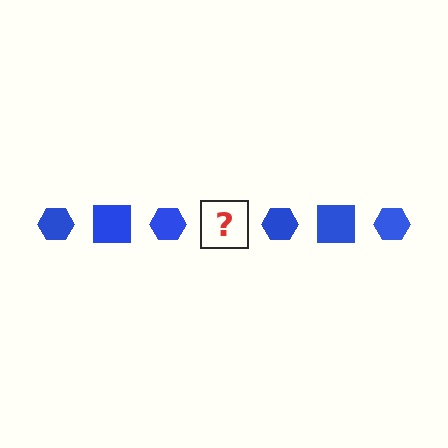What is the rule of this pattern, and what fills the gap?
The rule is that the pattern cycles through hexagon, square shapes in blue. The gap should be filled with a blue square.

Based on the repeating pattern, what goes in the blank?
The blank should be a blue square.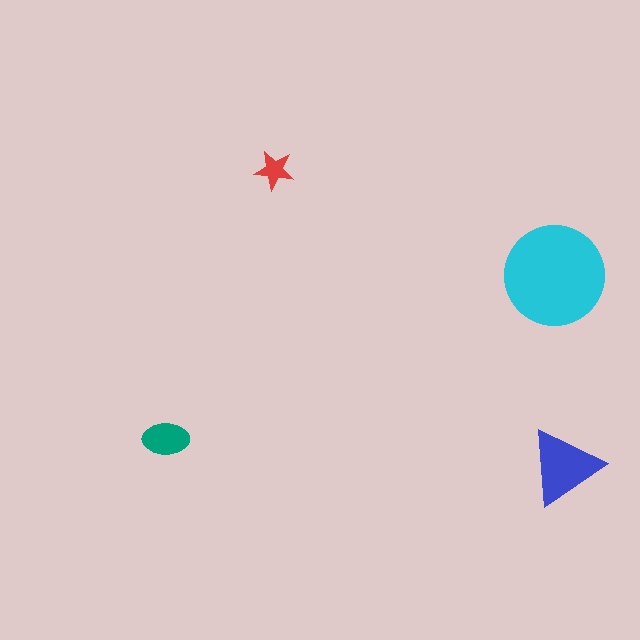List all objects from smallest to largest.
The red star, the teal ellipse, the blue triangle, the cyan circle.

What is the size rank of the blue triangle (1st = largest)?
2nd.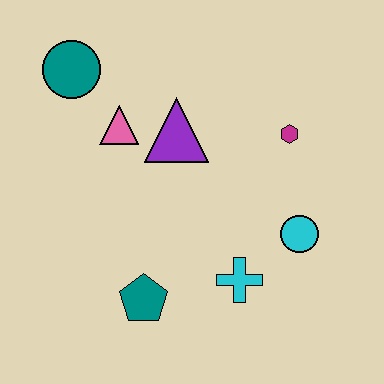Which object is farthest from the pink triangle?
The cyan circle is farthest from the pink triangle.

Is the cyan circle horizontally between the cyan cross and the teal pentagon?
No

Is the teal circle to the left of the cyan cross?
Yes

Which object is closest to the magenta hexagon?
The cyan circle is closest to the magenta hexagon.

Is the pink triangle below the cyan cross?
No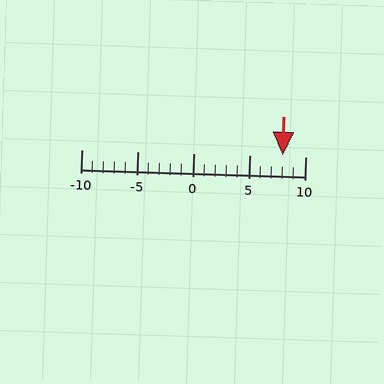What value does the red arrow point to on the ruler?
The red arrow points to approximately 8.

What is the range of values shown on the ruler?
The ruler shows values from -10 to 10.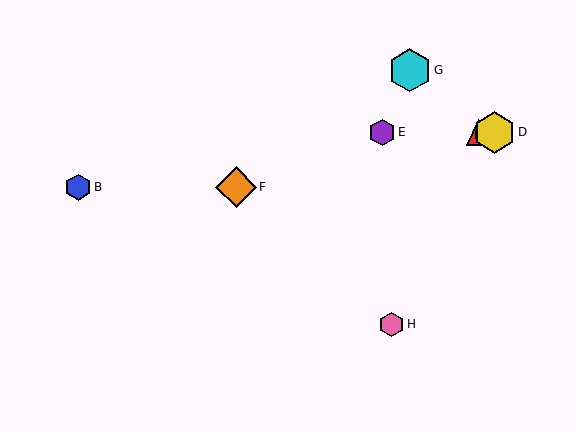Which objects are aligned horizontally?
Objects A, C, D, E are aligned horizontally.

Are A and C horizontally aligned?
Yes, both are at y≈132.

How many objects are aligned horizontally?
4 objects (A, C, D, E) are aligned horizontally.